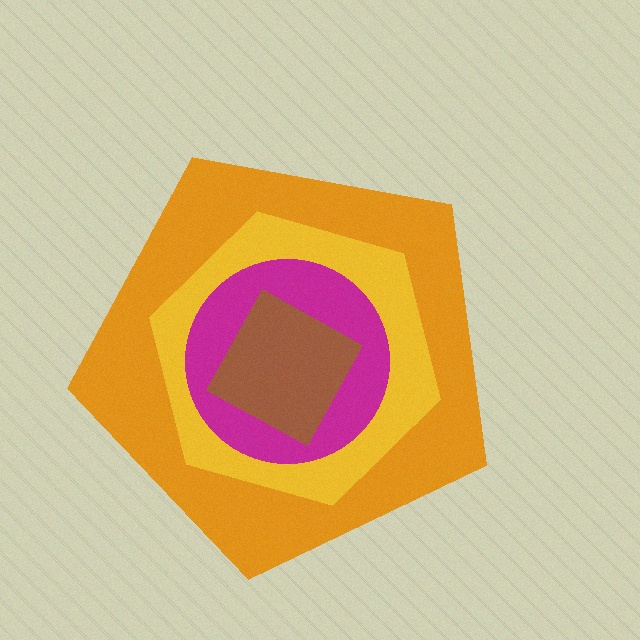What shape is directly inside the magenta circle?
The brown diamond.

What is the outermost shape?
The orange pentagon.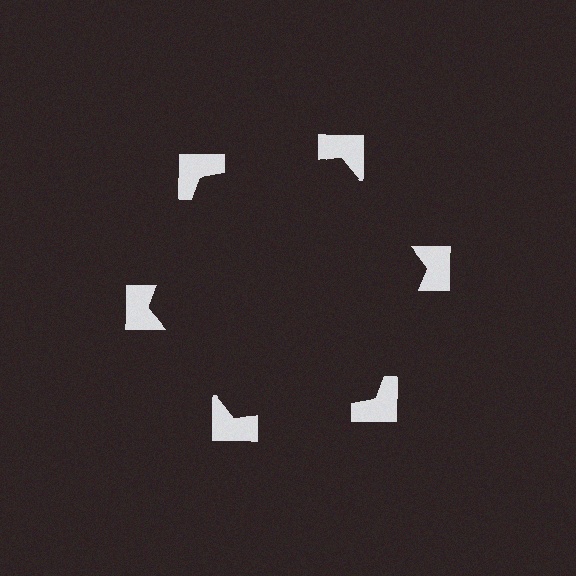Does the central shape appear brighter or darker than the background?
It typically appears slightly darker than the background, even though no actual brightness change is drawn.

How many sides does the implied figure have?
6 sides.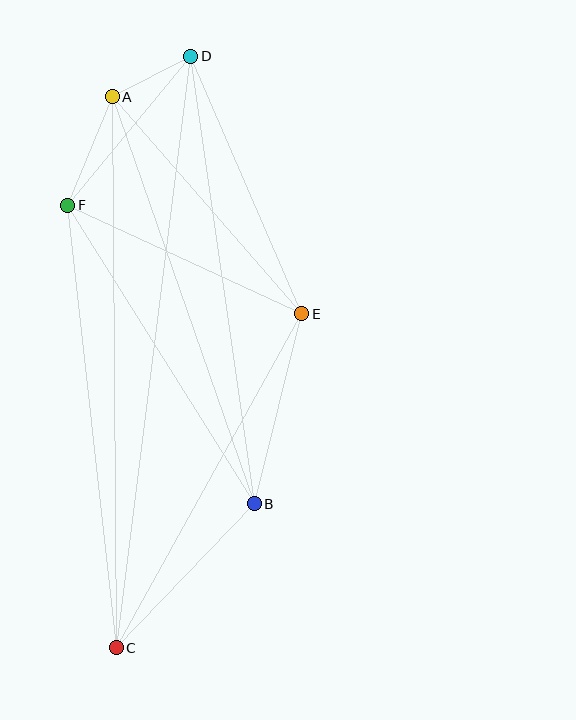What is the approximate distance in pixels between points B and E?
The distance between B and E is approximately 196 pixels.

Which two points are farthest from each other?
Points C and D are farthest from each other.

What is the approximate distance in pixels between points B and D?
The distance between B and D is approximately 452 pixels.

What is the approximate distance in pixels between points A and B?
The distance between A and B is approximately 431 pixels.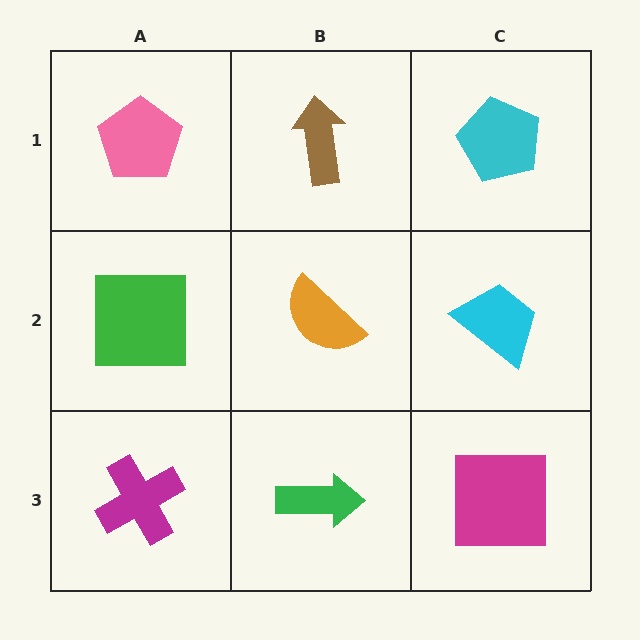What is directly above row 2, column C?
A cyan pentagon.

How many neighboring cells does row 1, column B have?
3.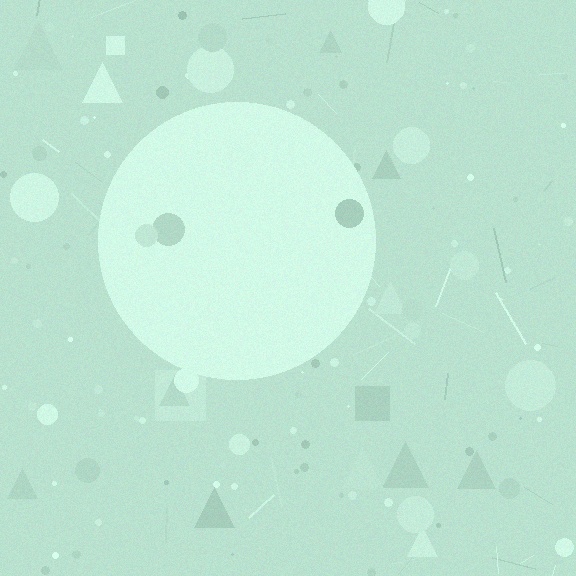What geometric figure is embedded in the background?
A circle is embedded in the background.